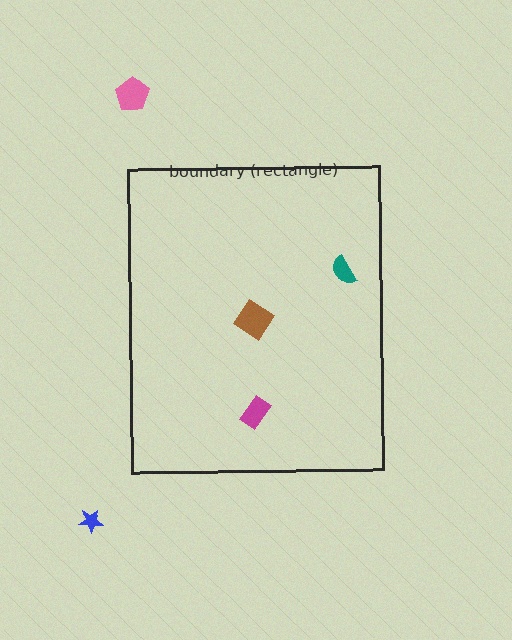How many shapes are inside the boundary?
3 inside, 2 outside.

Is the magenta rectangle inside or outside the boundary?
Inside.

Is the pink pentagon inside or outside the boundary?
Outside.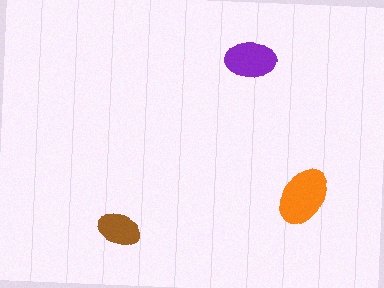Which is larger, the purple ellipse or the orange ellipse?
The orange one.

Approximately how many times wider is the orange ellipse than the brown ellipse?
About 1.5 times wider.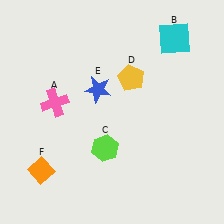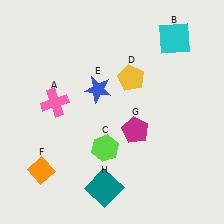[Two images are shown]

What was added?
A magenta pentagon (G), a teal square (H) were added in Image 2.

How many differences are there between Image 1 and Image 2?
There are 2 differences between the two images.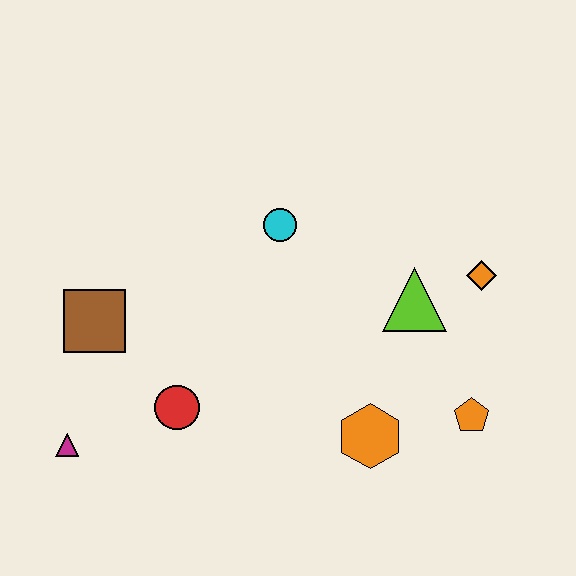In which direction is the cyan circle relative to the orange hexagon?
The cyan circle is above the orange hexagon.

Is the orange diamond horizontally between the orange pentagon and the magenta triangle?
No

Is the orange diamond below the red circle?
No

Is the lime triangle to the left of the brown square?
No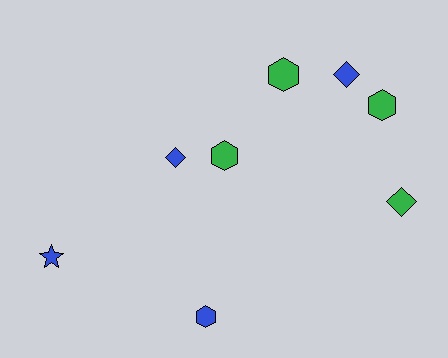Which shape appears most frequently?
Hexagon, with 4 objects.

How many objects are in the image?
There are 8 objects.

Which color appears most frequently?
Blue, with 4 objects.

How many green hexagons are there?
There are 3 green hexagons.